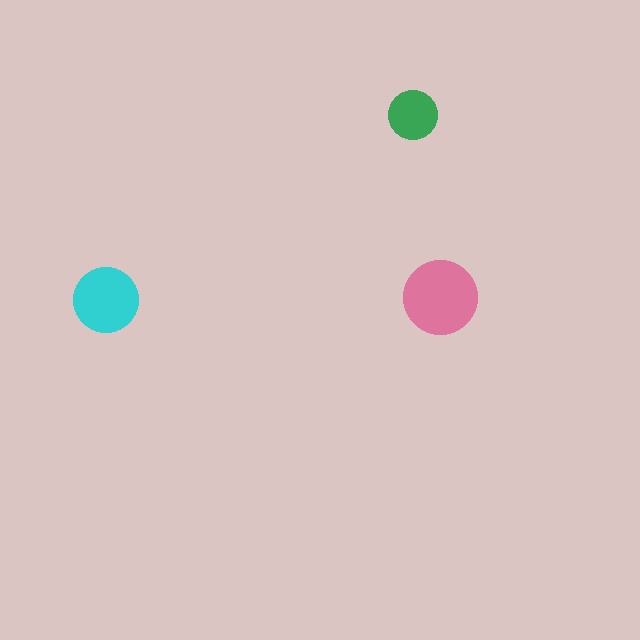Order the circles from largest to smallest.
the pink one, the cyan one, the green one.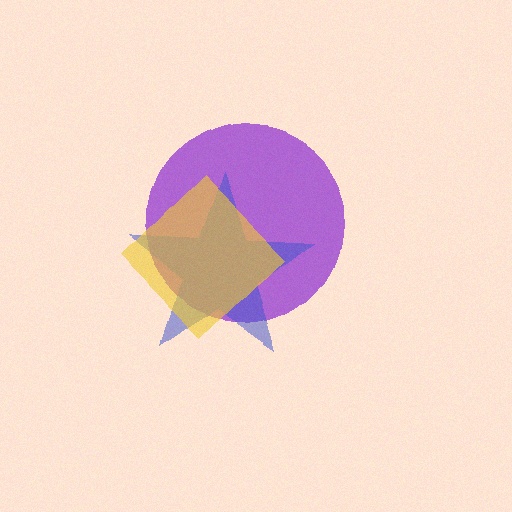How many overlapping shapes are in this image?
There are 3 overlapping shapes in the image.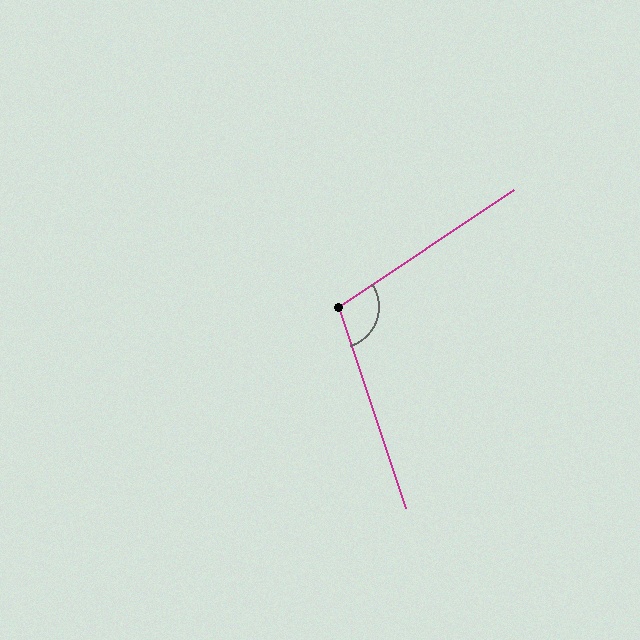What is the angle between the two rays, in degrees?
Approximately 105 degrees.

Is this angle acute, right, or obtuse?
It is obtuse.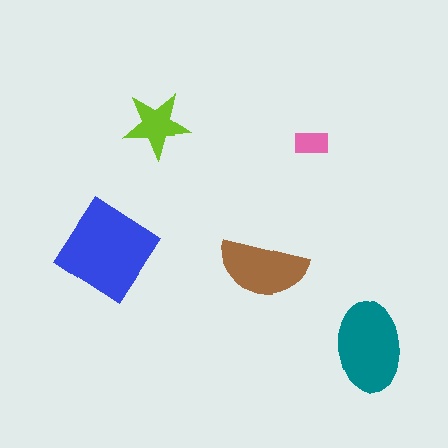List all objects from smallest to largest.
The pink rectangle, the lime star, the brown semicircle, the teal ellipse, the blue diamond.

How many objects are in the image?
There are 5 objects in the image.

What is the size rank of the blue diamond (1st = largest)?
1st.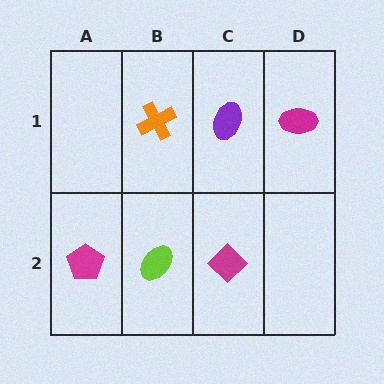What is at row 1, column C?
A purple ellipse.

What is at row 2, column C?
A magenta diamond.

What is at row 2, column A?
A magenta pentagon.